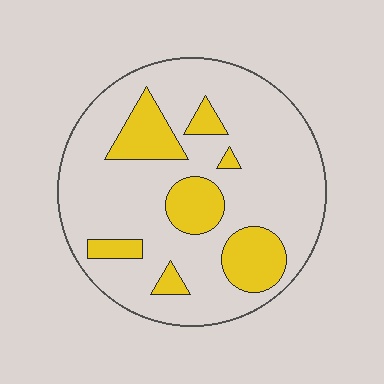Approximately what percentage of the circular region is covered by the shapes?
Approximately 20%.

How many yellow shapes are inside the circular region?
7.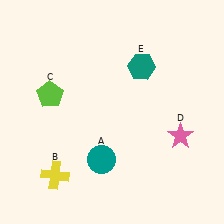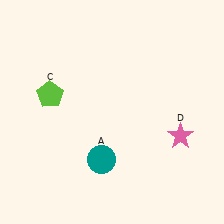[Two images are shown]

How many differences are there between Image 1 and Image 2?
There are 2 differences between the two images.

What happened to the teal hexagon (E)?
The teal hexagon (E) was removed in Image 2. It was in the top-right area of Image 1.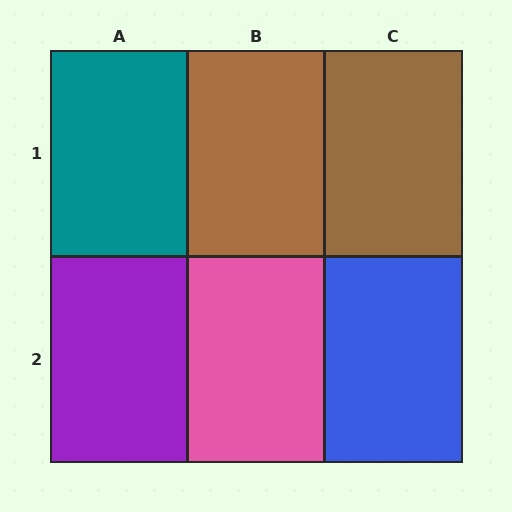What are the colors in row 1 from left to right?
Teal, brown, brown.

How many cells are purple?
1 cell is purple.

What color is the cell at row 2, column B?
Pink.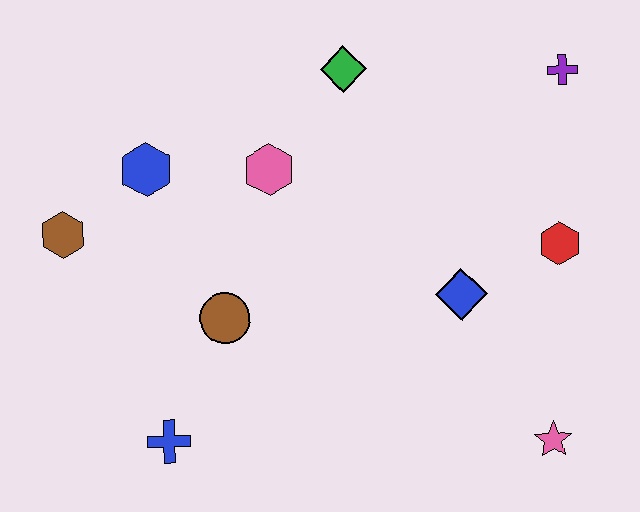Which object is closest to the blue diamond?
The red hexagon is closest to the blue diamond.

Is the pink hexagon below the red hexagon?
No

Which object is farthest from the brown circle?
The purple cross is farthest from the brown circle.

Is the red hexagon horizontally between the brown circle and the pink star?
No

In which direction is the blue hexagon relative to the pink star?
The blue hexagon is to the left of the pink star.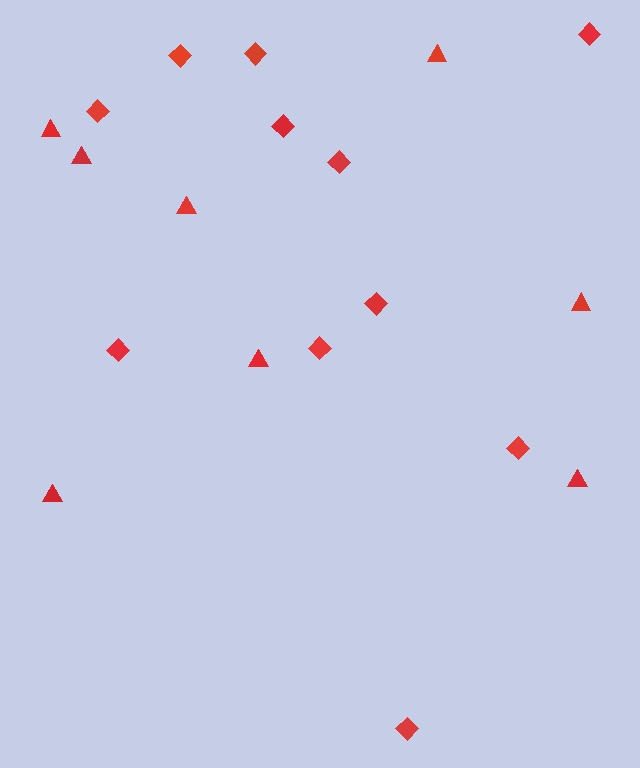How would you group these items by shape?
There are 2 groups: one group of triangles (8) and one group of diamonds (11).